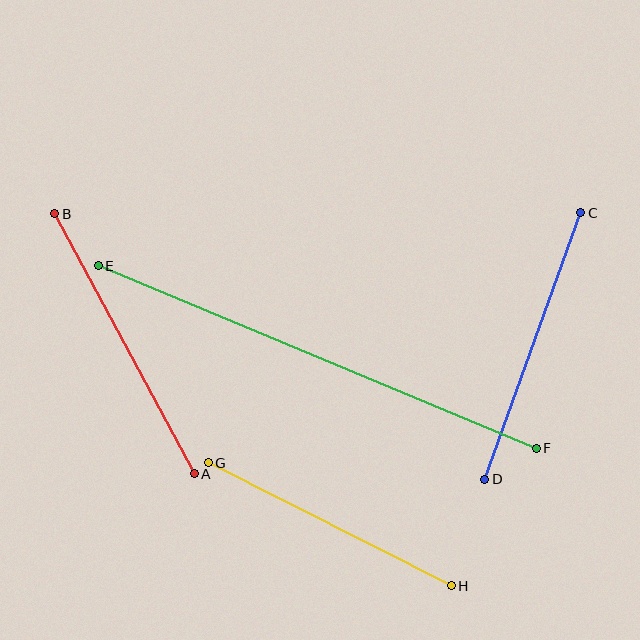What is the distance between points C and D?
The distance is approximately 283 pixels.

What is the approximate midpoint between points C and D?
The midpoint is at approximately (533, 346) pixels.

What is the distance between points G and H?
The distance is approximately 272 pixels.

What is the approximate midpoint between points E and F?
The midpoint is at approximately (317, 357) pixels.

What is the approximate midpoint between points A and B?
The midpoint is at approximately (124, 344) pixels.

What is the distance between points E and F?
The distance is approximately 475 pixels.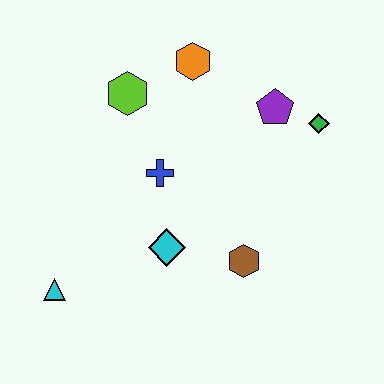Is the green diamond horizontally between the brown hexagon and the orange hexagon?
No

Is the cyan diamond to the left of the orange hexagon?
Yes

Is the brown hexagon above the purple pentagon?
No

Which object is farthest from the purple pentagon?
The cyan triangle is farthest from the purple pentagon.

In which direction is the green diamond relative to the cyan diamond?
The green diamond is to the right of the cyan diamond.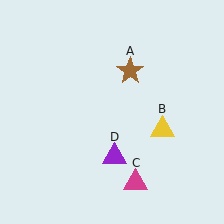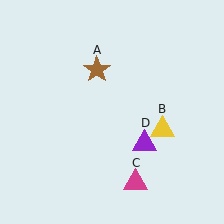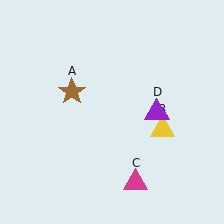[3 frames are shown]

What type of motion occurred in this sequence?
The brown star (object A), purple triangle (object D) rotated counterclockwise around the center of the scene.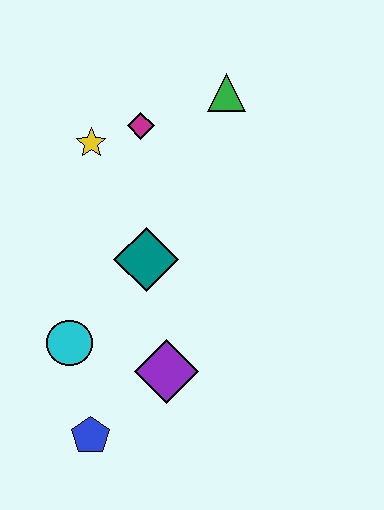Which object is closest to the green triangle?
The magenta diamond is closest to the green triangle.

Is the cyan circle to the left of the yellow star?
Yes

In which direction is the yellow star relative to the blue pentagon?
The yellow star is above the blue pentagon.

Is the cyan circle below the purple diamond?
No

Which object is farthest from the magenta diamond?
The blue pentagon is farthest from the magenta diamond.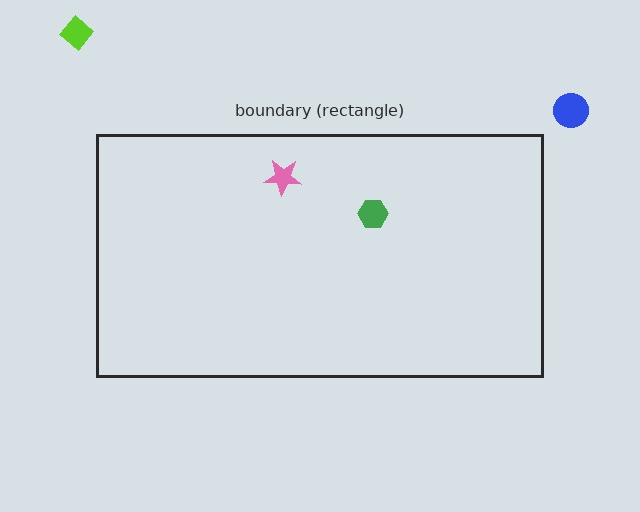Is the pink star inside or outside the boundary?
Inside.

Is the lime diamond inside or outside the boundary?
Outside.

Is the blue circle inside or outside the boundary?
Outside.